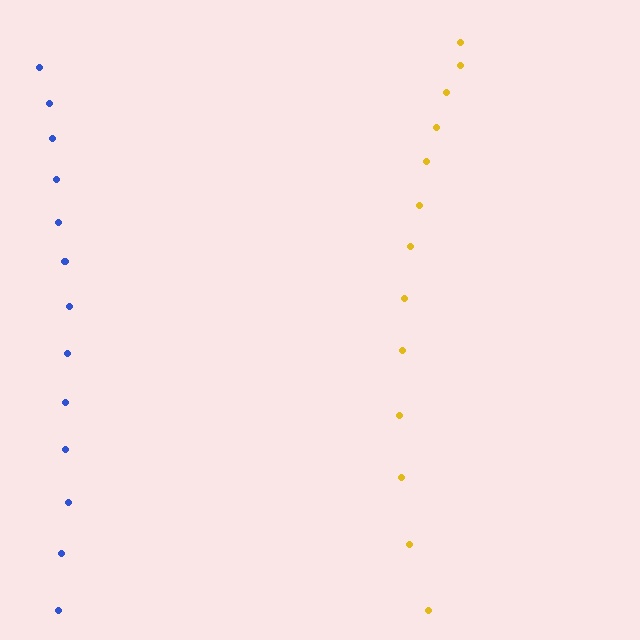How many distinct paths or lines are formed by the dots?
There are 2 distinct paths.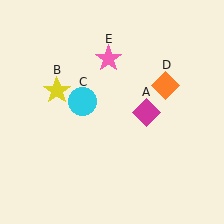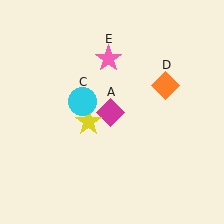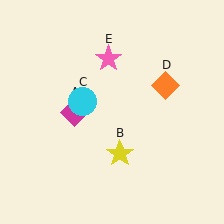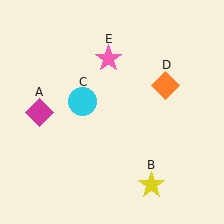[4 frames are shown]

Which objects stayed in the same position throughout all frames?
Cyan circle (object C) and orange diamond (object D) and pink star (object E) remained stationary.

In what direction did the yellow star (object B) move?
The yellow star (object B) moved down and to the right.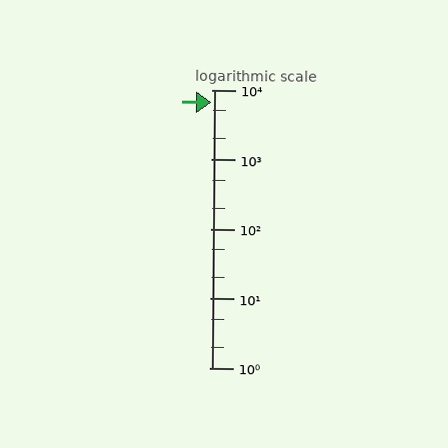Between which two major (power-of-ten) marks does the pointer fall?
The pointer is between 1000 and 10000.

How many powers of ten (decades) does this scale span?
The scale spans 4 decades, from 1 to 10000.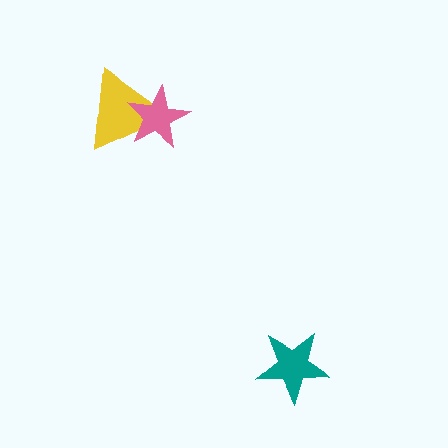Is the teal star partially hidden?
No, no other shape covers it.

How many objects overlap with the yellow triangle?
1 object overlaps with the yellow triangle.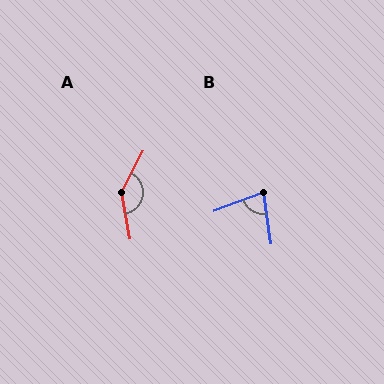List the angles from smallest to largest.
B (78°), A (142°).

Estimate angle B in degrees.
Approximately 78 degrees.